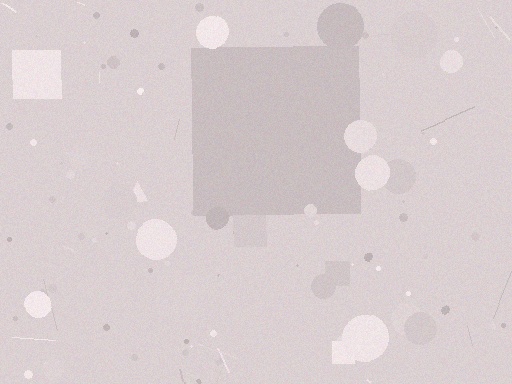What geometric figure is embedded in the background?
A square is embedded in the background.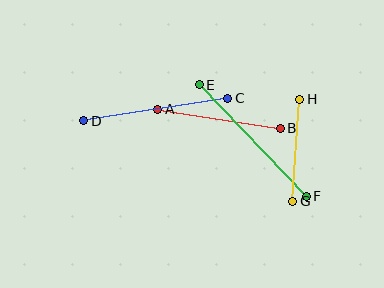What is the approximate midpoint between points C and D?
The midpoint is at approximately (156, 110) pixels.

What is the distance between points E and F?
The distance is approximately 155 pixels.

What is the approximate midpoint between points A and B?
The midpoint is at approximately (219, 119) pixels.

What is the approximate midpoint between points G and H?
The midpoint is at approximately (296, 150) pixels.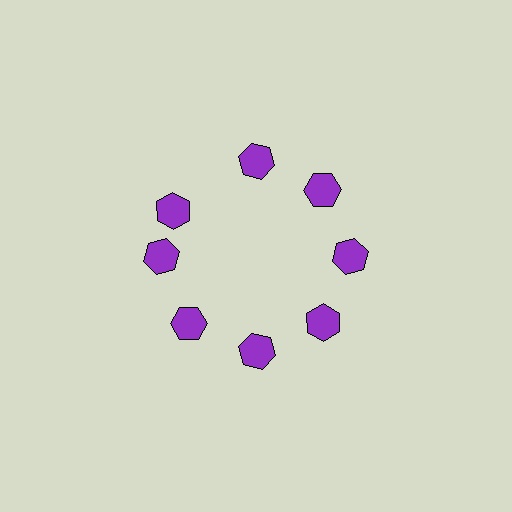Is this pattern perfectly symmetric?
No. The 8 purple hexagons are arranged in a ring, but one element near the 10 o'clock position is rotated out of alignment along the ring, breaking the 8-fold rotational symmetry.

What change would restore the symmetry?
The symmetry would be restored by rotating it back into even spacing with its neighbors so that all 8 hexagons sit at equal angles and equal distance from the center.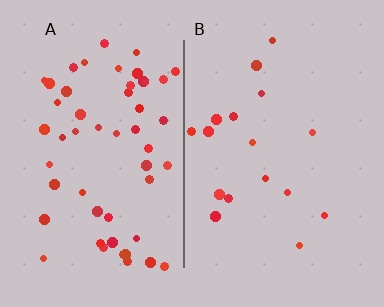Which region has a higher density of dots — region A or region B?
A (the left).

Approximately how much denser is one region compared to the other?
Approximately 3.1× — region A over region B.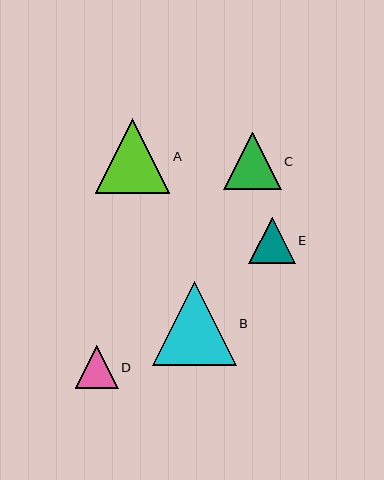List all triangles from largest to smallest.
From largest to smallest: B, A, C, E, D.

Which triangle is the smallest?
Triangle D is the smallest with a size of approximately 43 pixels.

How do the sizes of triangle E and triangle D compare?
Triangle E and triangle D are approximately the same size.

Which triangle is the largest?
Triangle B is the largest with a size of approximately 84 pixels.